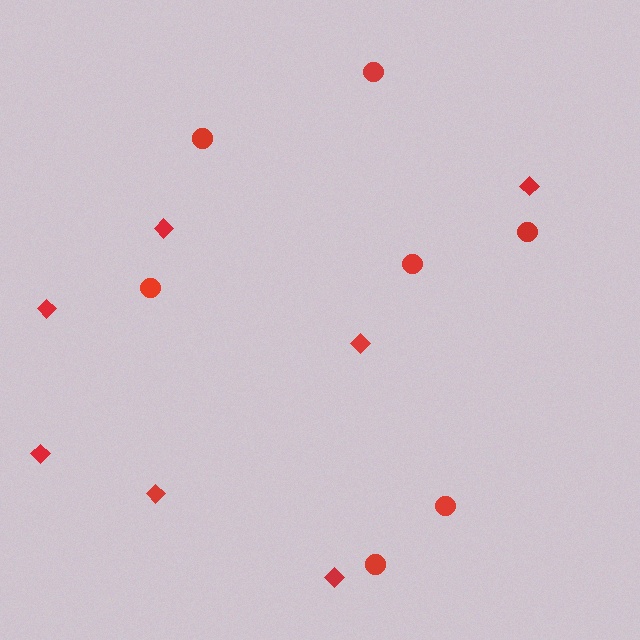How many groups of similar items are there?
There are 2 groups: one group of circles (7) and one group of diamonds (7).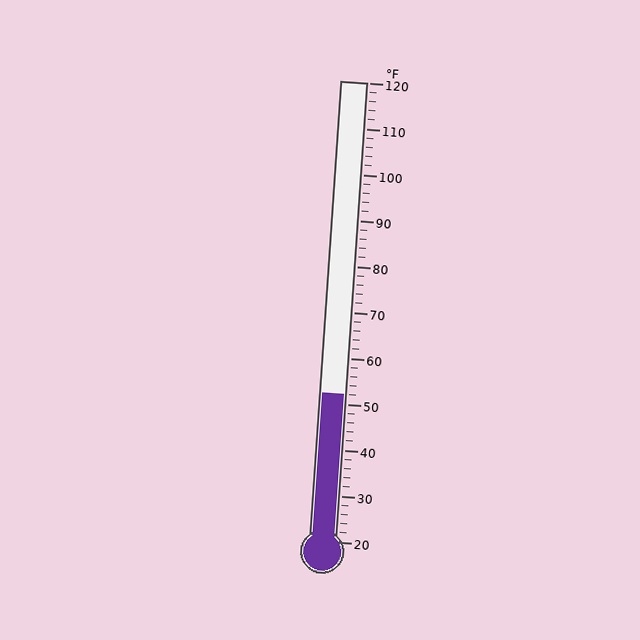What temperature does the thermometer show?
The thermometer shows approximately 52°F.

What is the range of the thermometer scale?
The thermometer scale ranges from 20°F to 120°F.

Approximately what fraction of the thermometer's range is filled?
The thermometer is filled to approximately 30% of its range.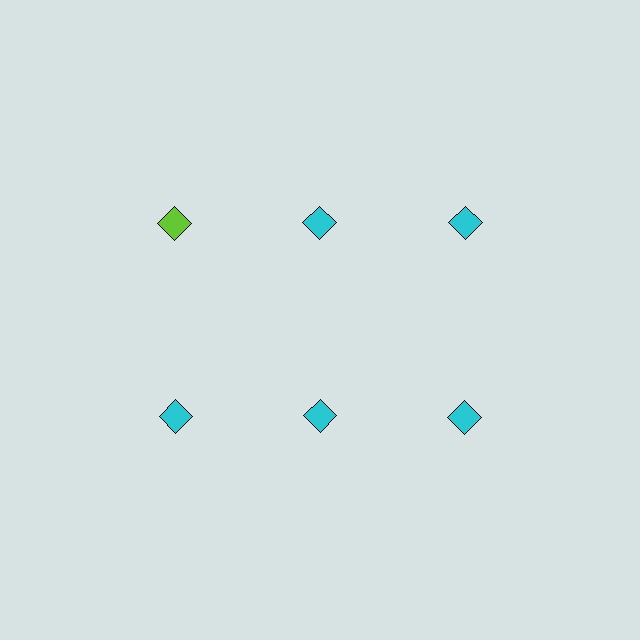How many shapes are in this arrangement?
There are 6 shapes arranged in a grid pattern.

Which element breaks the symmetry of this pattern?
The lime diamond in the top row, leftmost column breaks the symmetry. All other shapes are cyan diamonds.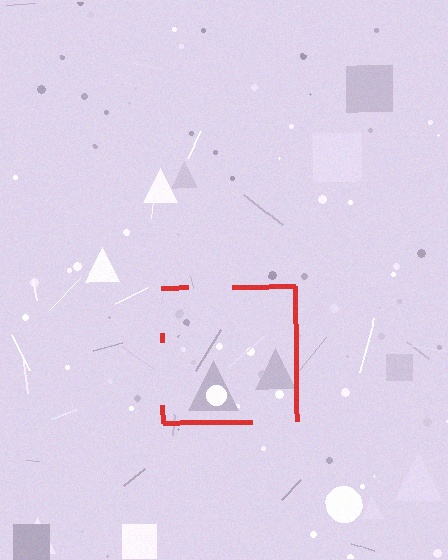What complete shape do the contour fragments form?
The contour fragments form a square.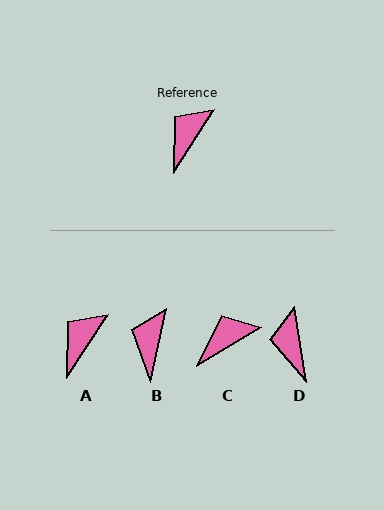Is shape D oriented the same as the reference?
No, it is off by about 42 degrees.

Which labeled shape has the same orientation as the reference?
A.